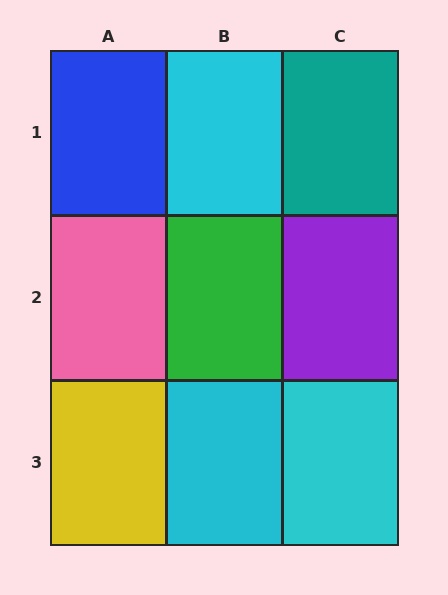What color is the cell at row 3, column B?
Cyan.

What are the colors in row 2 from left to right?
Pink, green, purple.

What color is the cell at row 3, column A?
Yellow.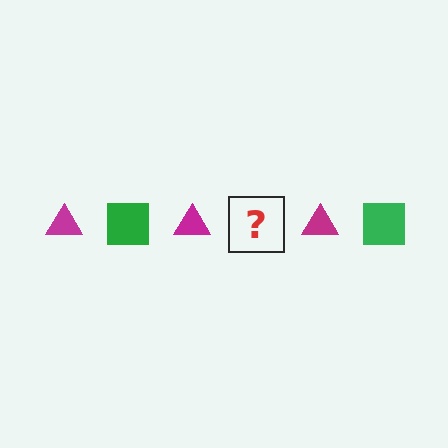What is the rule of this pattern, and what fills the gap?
The rule is that the pattern alternates between magenta triangle and green square. The gap should be filled with a green square.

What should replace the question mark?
The question mark should be replaced with a green square.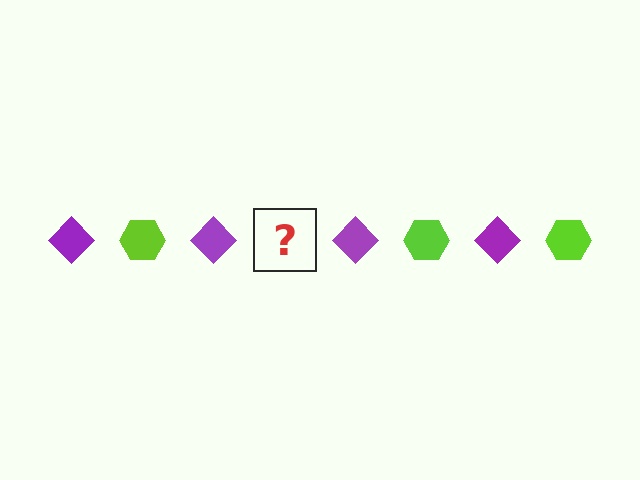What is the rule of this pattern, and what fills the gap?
The rule is that the pattern alternates between purple diamond and lime hexagon. The gap should be filled with a lime hexagon.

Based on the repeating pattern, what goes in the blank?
The blank should be a lime hexagon.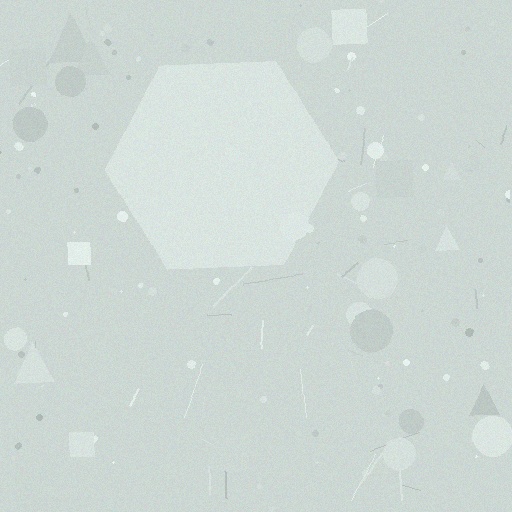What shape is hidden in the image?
A hexagon is hidden in the image.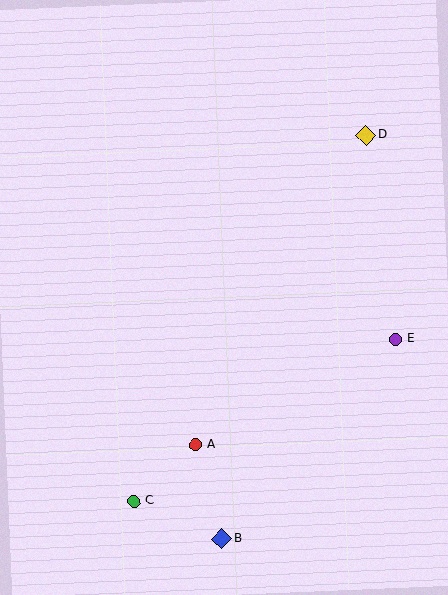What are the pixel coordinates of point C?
Point C is at (134, 501).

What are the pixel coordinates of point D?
Point D is at (366, 135).